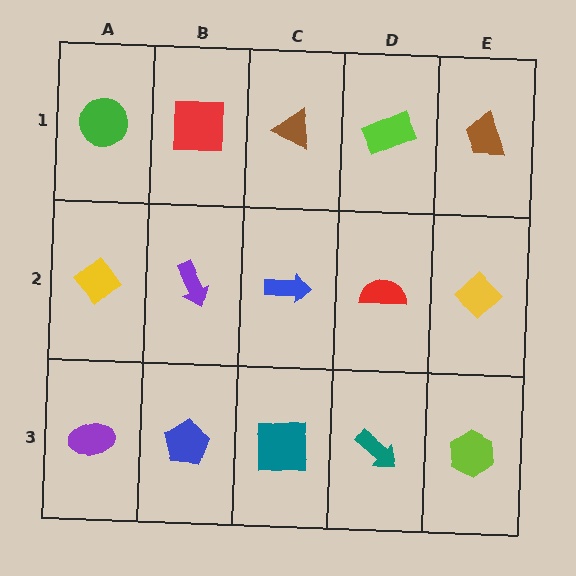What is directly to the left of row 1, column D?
A brown triangle.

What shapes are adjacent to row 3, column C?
A blue arrow (row 2, column C), a blue pentagon (row 3, column B), a teal arrow (row 3, column D).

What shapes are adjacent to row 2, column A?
A green circle (row 1, column A), a purple ellipse (row 3, column A), a purple arrow (row 2, column B).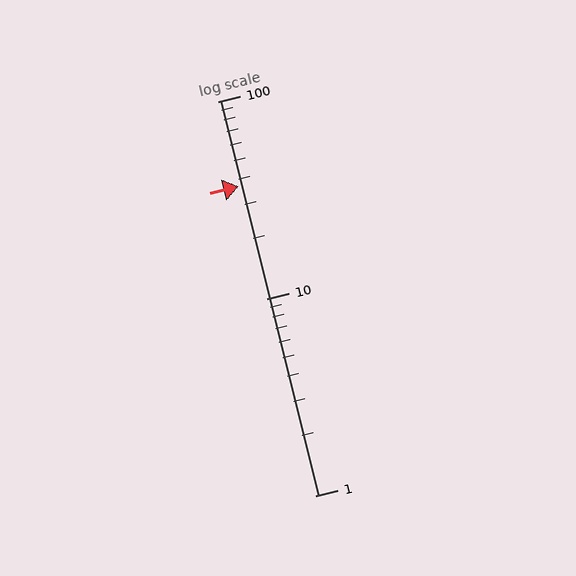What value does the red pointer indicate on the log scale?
The pointer indicates approximately 37.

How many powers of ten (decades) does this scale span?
The scale spans 2 decades, from 1 to 100.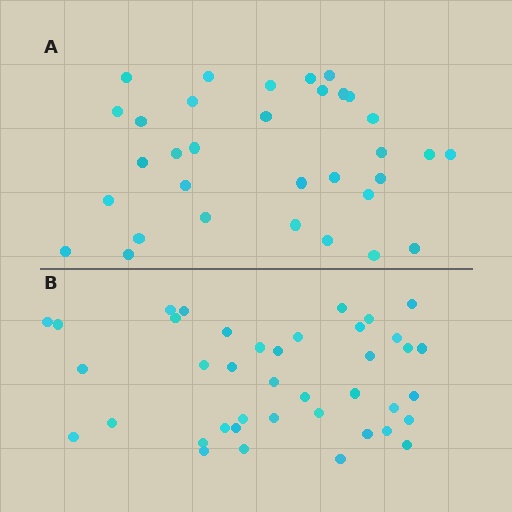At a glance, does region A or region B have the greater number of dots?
Region B (the bottom region) has more dots.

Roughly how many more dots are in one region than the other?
Region B has roughly 8 or so more dots than region A.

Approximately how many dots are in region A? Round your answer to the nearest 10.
About 30 dots. (The exact count is 33, which rounds to 30.)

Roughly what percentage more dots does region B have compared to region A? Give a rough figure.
About 20% more.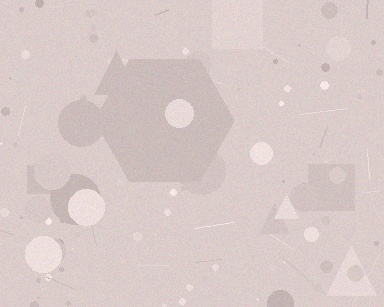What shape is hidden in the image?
A hexagon is hidden in the image.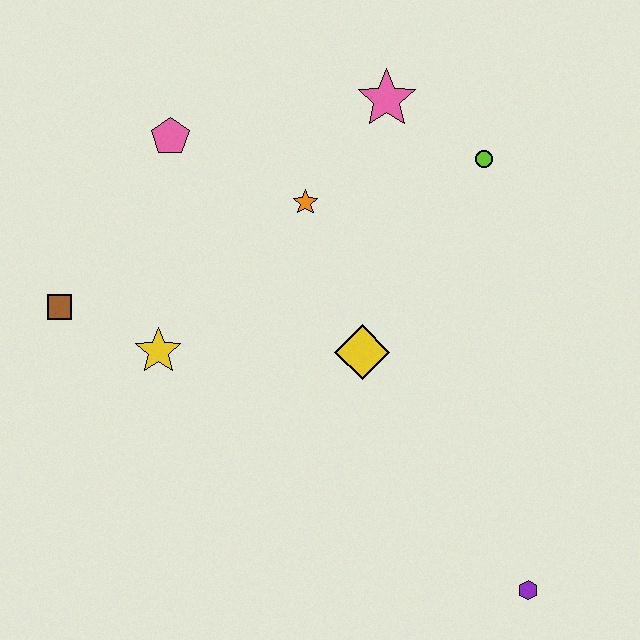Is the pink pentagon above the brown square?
Yes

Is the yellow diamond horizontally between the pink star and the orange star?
Yes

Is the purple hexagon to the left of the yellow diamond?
No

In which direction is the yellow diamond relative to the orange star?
The yellow diamond is below the orange star.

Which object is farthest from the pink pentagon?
The purple hexagon is farthest from the pink pentagon.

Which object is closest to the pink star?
The lime circle is closest to the pink star.